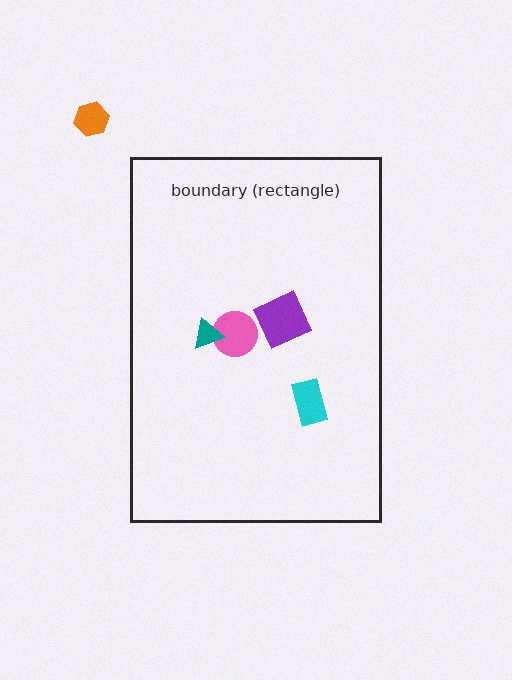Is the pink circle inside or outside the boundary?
Inside.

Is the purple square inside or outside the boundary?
Inside.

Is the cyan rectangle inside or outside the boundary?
Inside.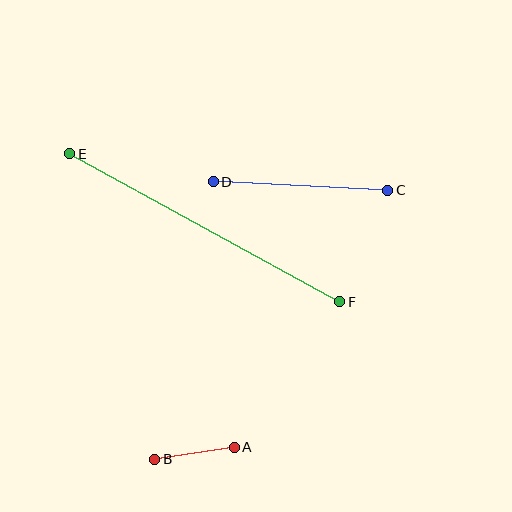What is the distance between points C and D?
The distance is approximately 175 pixels.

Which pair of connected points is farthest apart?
Points E and F are farthest apart.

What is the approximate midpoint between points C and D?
The midpoint is at approximately (301, 186) pixels.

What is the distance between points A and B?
The distance is approximately 80 pixels.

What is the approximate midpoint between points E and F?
The midpoint is at approximately (205, 228) pixels.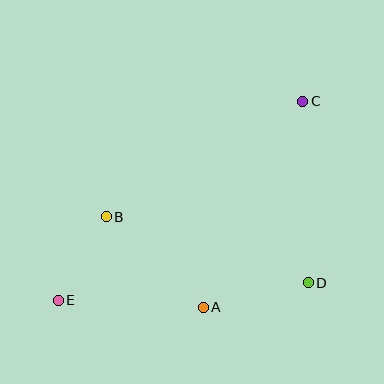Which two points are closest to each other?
Points B and E are closest to each other.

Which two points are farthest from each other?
Points C and E are farthest from each other.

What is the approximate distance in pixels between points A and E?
The distance between A and E is approximately 145 pixels.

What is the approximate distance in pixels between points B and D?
The distance between B and D is approximately 212 pixels.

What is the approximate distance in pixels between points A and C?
The distance between A and C is approximately 229 pixels.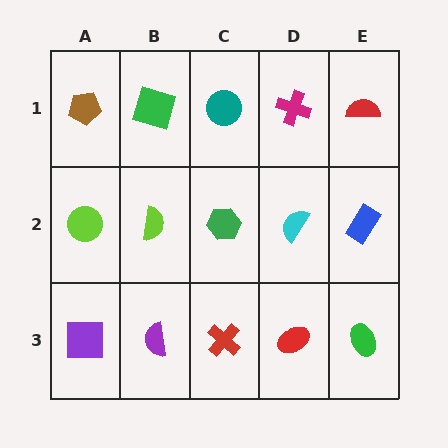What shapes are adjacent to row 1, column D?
A cyan semicircle (row 2, column D), a teal circle (row 1, column C), a red semicircle (row 1, column E).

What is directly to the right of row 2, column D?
A blue rectangle.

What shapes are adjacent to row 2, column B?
A green square (row 1, column B), a purple semicircle (row 3, column B), a lime circle (row 2, column A), a green hexagon (row 2, column C).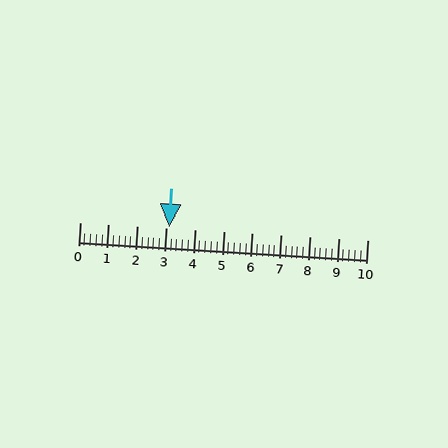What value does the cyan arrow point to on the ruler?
The cyan arrow points to approximately 3.1.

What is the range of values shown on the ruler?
The ruler shows values from 0 to 10.